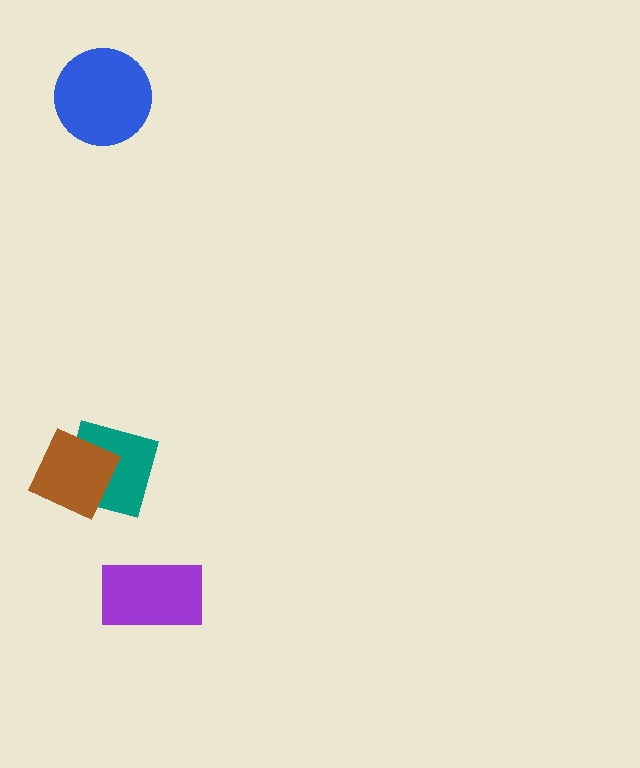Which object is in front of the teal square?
The brown square is in front of the teal square.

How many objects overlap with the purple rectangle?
0 objects overlap with the purple rectangle.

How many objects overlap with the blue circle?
0 objects overlap with the blue circle.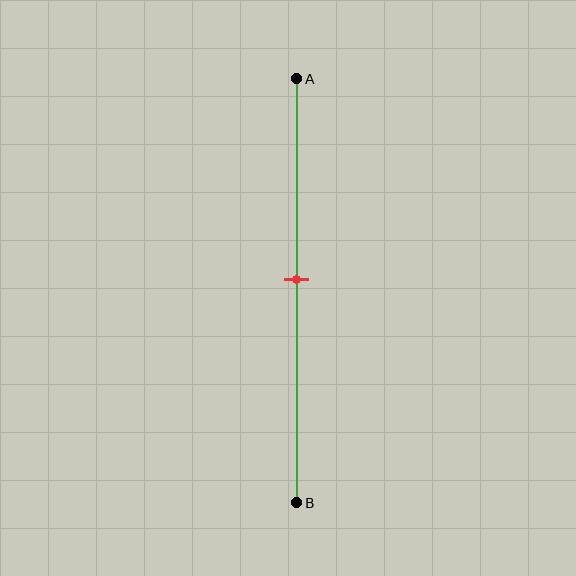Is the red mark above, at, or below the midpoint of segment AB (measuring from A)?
The red mark is approximately at the midpoint of segment AB.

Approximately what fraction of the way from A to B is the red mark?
The red mark is approximately 45% of the way from A to B.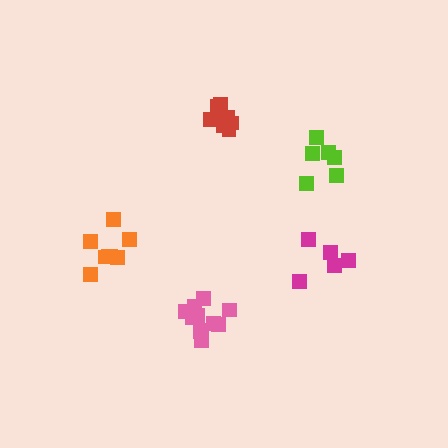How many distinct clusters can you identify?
There are 5 distinct clusters.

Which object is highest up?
The red cluster is topmost.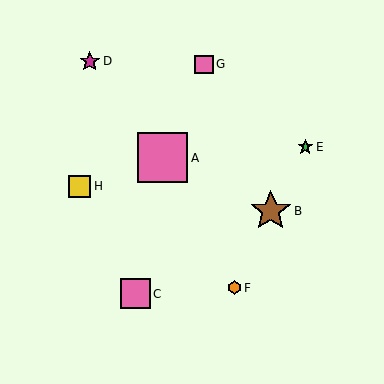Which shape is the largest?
The pink square (labeled A) is the largest.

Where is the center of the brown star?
The center of the brown star is at (271, 211).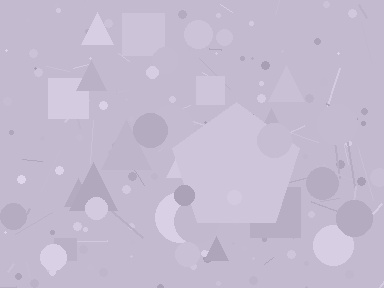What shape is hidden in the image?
A pentagon is hidden in the image.